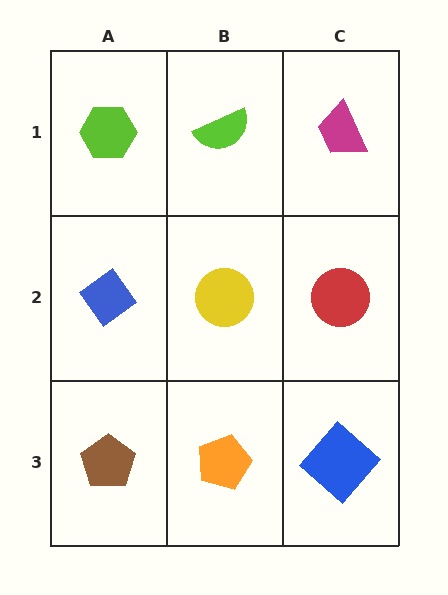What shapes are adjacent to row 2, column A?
A lime hexagon (row 1, column A), a brown pentagon (row 3, column A), a yellow circle (row 2, column B).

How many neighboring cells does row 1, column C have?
2.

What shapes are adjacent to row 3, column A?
A blue diamond (row 2, column A), an orange pentagon (row 3, column B).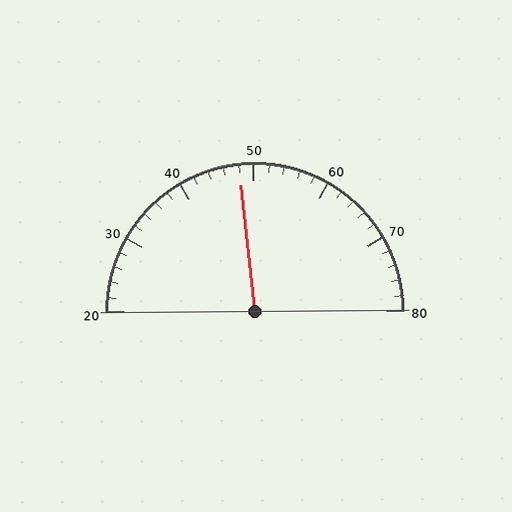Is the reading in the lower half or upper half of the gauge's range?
The reading is in the lower half of the range (20 to 80).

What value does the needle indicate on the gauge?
The needle indicates approximately 48.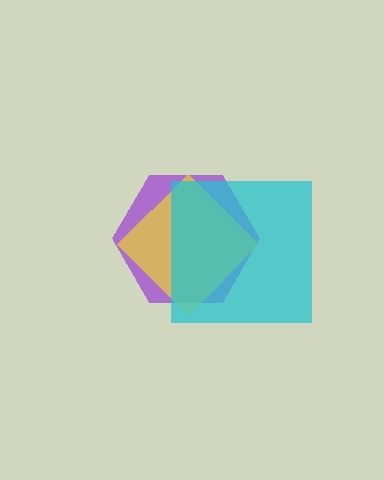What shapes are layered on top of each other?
The layered shapes are: a purple hexagon, a yellow diamond, a cyan square.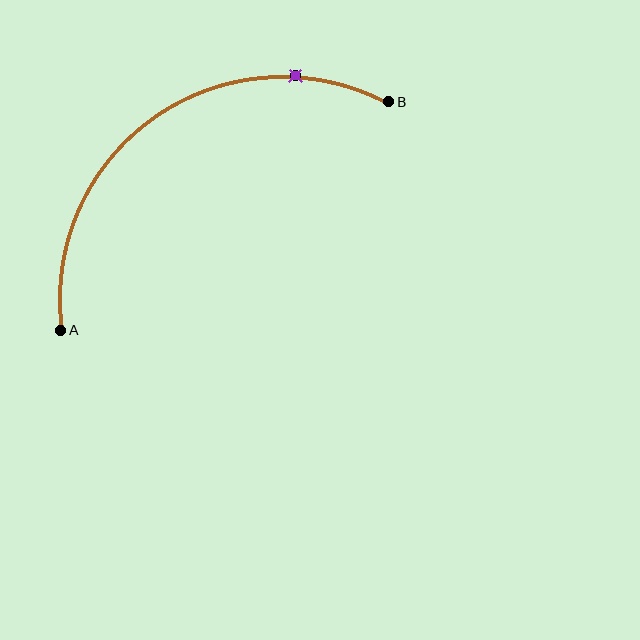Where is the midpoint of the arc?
The arc midpoint is the point on the curve farthest from the straight line joining A and B. It sits above and to the left of that line.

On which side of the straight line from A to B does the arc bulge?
The arc bulges above and to the left of the straight line connecting A and B.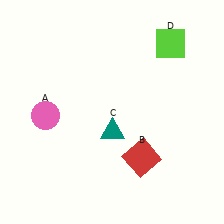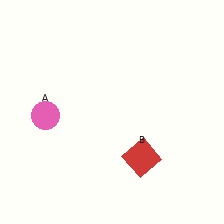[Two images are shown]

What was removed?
The teal triangle (C), the lime square (D) were removed in Image 2.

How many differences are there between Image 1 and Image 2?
There are 2 differences between the two images.